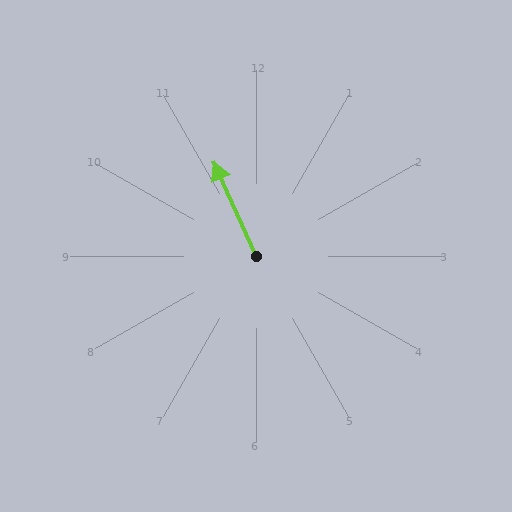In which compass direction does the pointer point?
Northwest.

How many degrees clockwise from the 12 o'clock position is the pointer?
Approximately 336 degrees.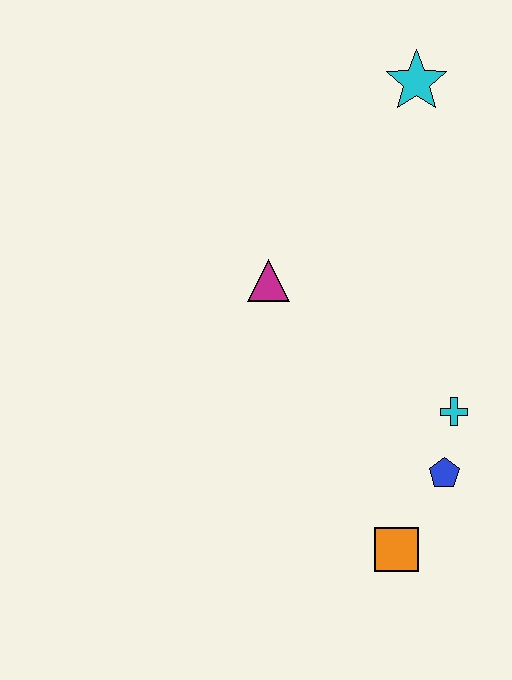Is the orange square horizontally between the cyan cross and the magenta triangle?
Yes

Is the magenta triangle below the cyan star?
Yes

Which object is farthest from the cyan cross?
The cyan star is farthest from the cyan cross.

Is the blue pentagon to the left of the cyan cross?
Yes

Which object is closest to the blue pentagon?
The cyan cross is closest to the blue pentagon.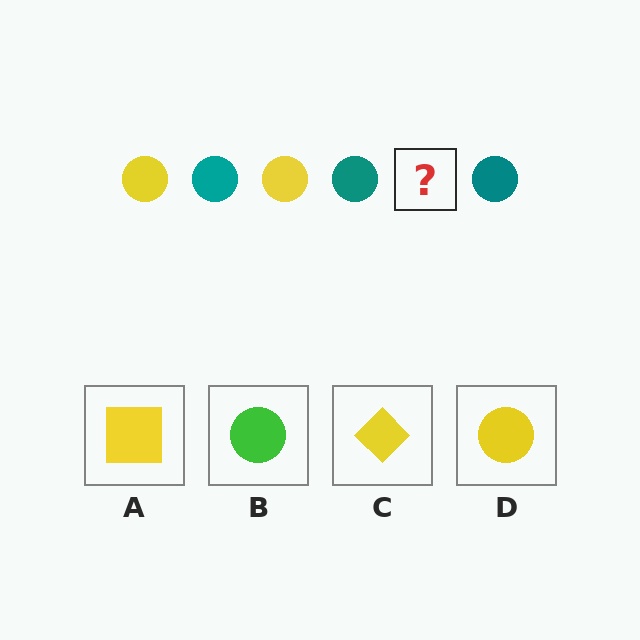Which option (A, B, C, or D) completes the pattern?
D.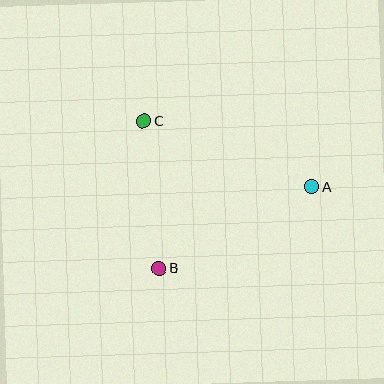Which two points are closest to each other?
Points B and C are closest to each other.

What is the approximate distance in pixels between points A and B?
The distance between A and B is approximately 173 pixels.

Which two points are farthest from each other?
Points A and C are farthest from each other.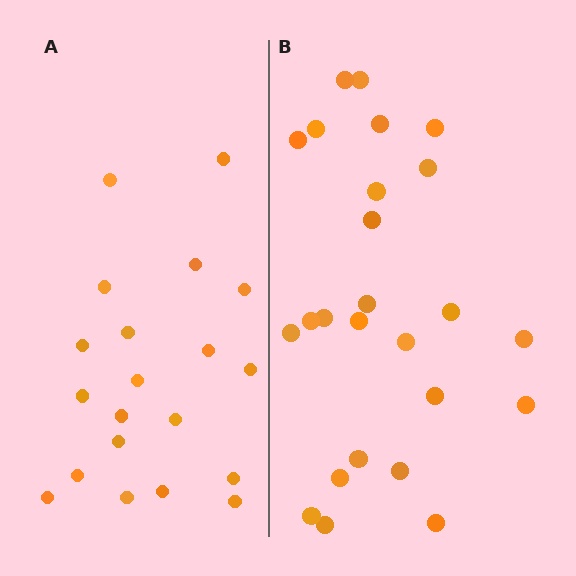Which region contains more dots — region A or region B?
Region B (the right region) has more dots.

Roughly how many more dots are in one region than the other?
Region B has about 5 more dots than region A.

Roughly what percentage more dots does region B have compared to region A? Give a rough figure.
About 25% more.